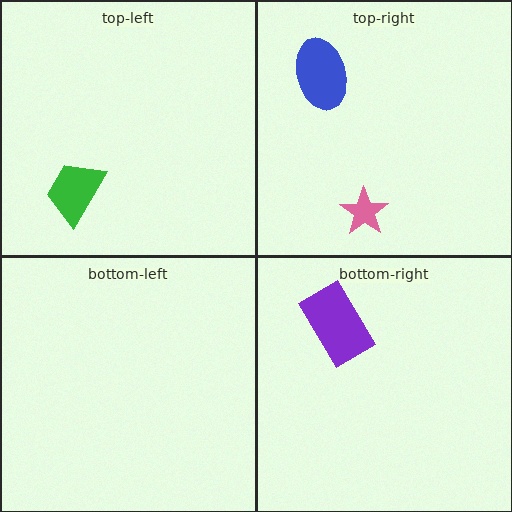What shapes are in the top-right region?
The blue ellipse, the pink star.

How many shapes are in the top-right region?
2.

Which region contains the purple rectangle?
The bottom-right region.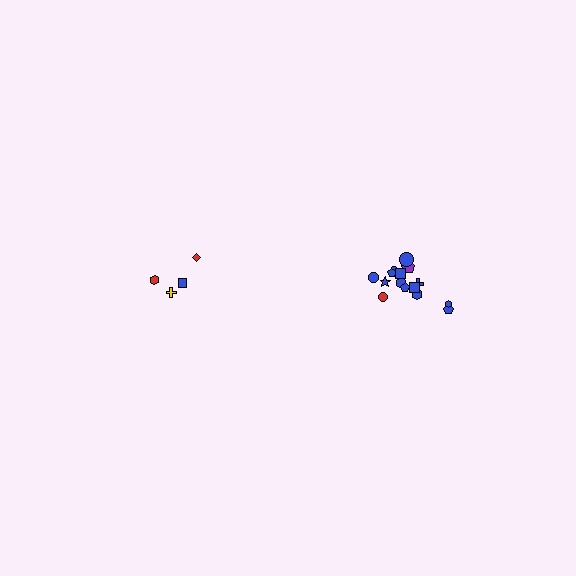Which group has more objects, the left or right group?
The right group.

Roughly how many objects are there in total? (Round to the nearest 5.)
Roughly 20 objects in total.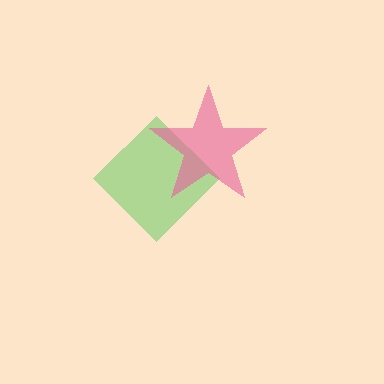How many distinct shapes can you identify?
There are 2 distinct shapes: a green diamond, a pink star.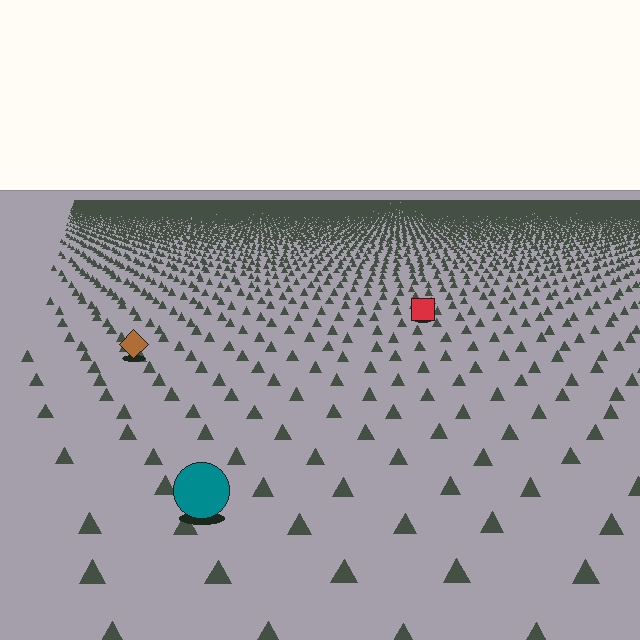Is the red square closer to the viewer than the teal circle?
No. The teal circle is closer — you can tell from the texture gradient: the ground texture is coarser near it.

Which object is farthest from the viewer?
The red square is farthest from the viewer. It appears smaller and the ground texture around it is denser.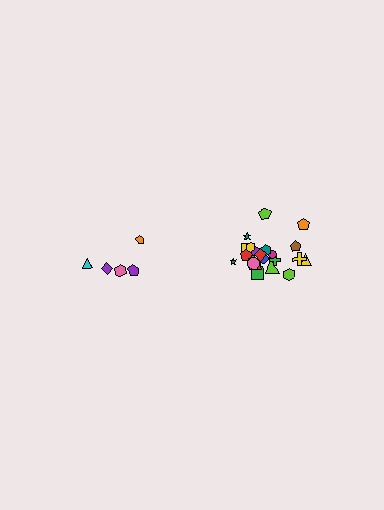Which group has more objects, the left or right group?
The right group.